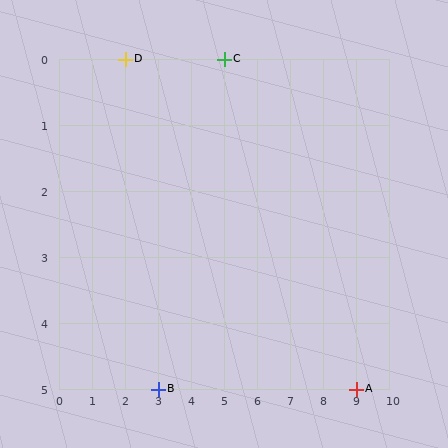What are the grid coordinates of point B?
Point B is at grid coordinates (3, 5).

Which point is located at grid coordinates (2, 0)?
Point D is at (2, 0).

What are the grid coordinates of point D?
Point D is at grid coordinates (2, 0).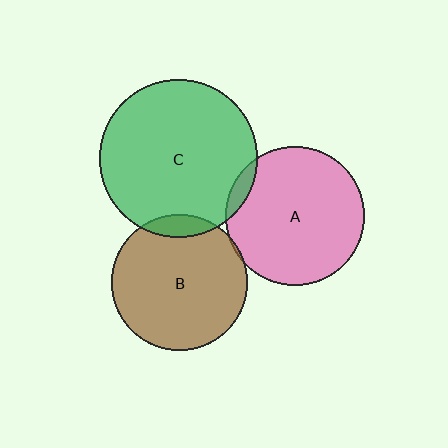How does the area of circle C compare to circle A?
Approximately 1.3 times.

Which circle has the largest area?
Circle C (green).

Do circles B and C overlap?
Yes.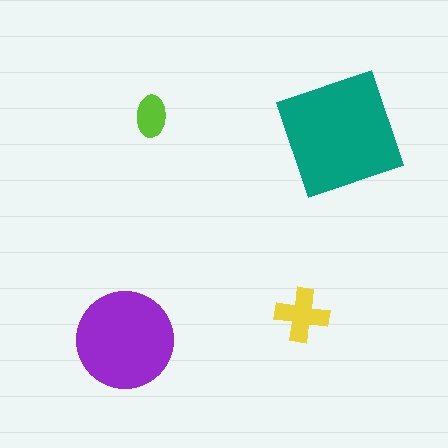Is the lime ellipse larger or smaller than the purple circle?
Smaller.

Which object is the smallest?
The lime ellipse.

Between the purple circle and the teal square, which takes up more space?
The teal square.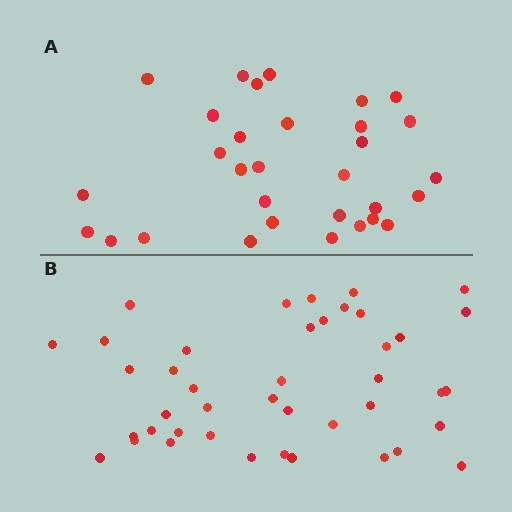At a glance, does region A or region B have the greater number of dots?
Region B (the bottom region) has more dots.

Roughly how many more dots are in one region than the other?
Region B has roughly 12 or so more dots than region A.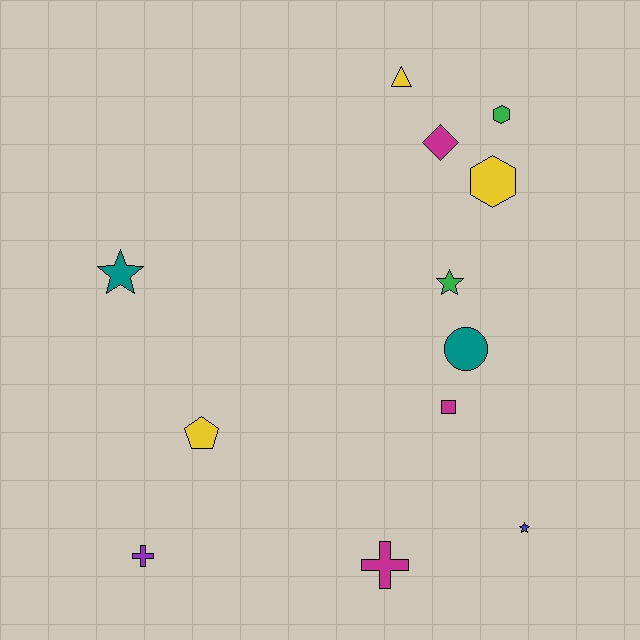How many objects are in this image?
There are 12 objects.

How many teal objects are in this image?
There are 2 teal objects.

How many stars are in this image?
There are 3 stars.